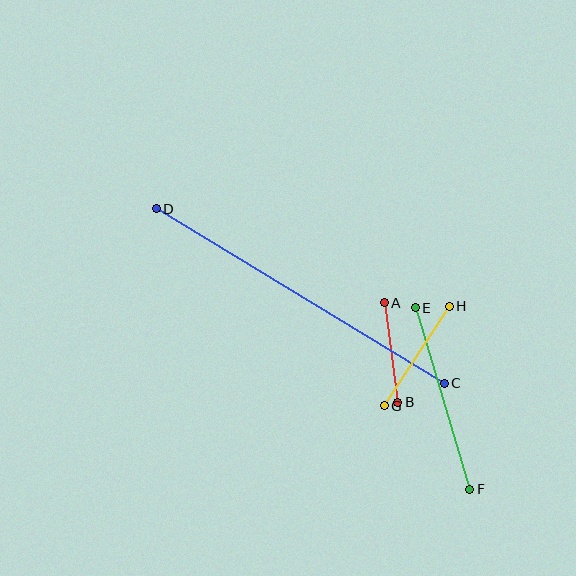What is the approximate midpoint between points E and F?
The midpoint is at approximately (443, 399) pixels.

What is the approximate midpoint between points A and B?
The midpoint is at approximately (391, 353) pixels.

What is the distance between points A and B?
The distance is approximately 100 pixels.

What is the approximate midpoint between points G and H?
The midpoint is at approximately (417, 356) pixels.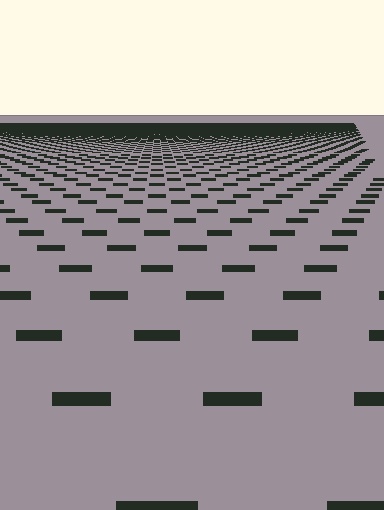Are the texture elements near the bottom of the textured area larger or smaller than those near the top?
Larger. Near the bottom, elements are closer to the viewer and appear at a bigger on-screen size.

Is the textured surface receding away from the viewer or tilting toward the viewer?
The surface is receding away from the viewer. Texture elements get smaller and denser toward the top.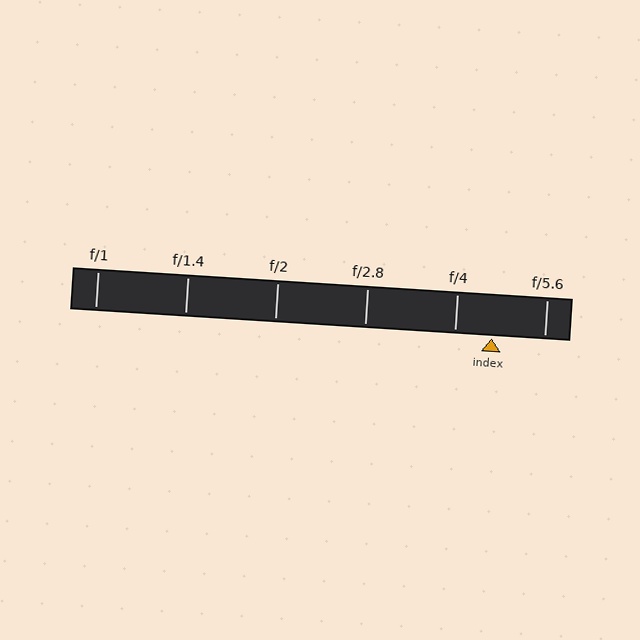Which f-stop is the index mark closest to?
The index mark is closest to f/4.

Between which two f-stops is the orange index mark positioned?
The index mark is between f/4 and f/5.6.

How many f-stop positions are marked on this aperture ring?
There are 6 f-stop positions marked.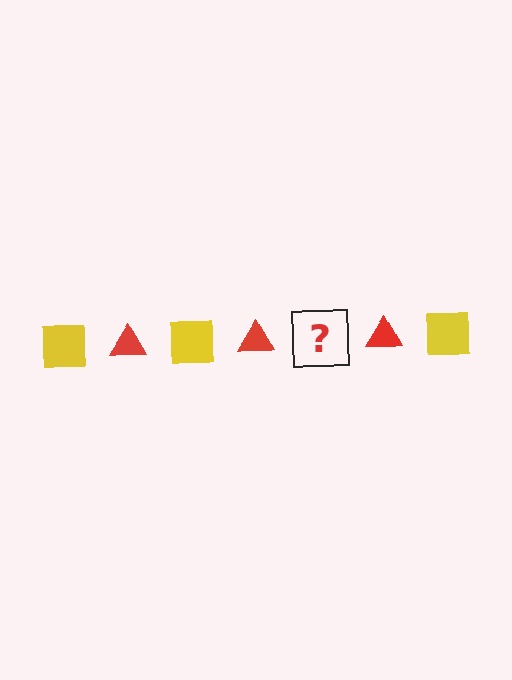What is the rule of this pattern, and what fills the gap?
The rule is that the pattern alternates between yellow square and red triangle. The gap should be filled with a yellow square.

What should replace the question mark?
The question mark should be replaced with a yellow square.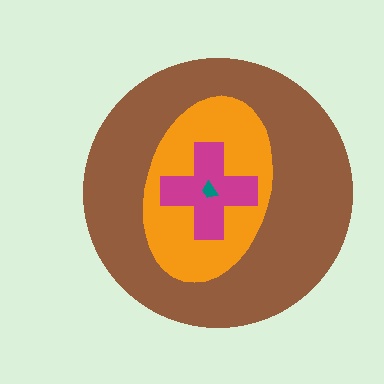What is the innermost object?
The teal trapezoid.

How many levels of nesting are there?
4.